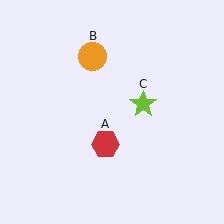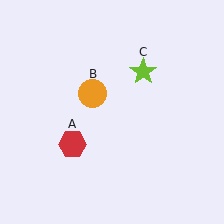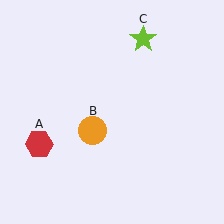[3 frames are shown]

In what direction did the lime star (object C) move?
The lime star (object C) moved up.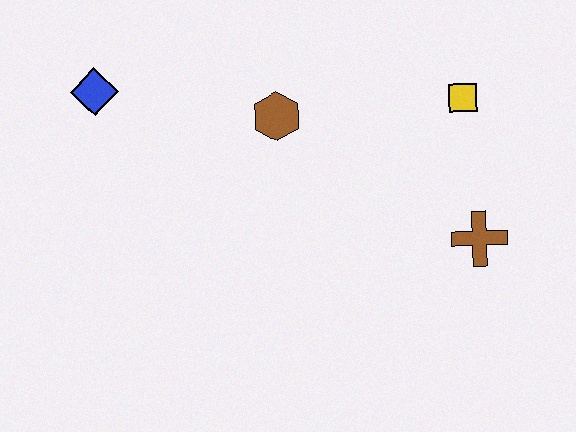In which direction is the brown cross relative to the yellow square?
The brown cross is below the yellow square.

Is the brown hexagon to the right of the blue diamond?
Yes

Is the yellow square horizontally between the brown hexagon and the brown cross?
Yes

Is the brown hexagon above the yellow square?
No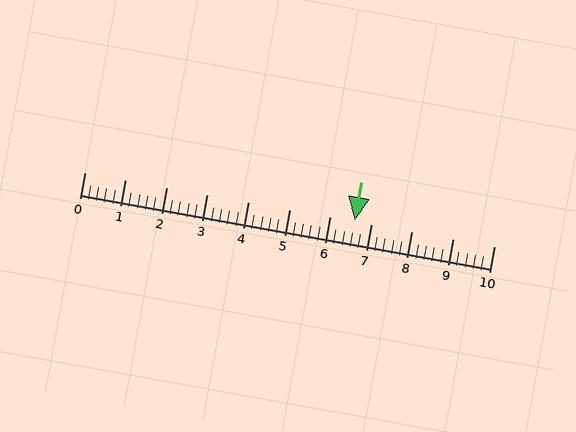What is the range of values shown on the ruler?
The ruler shows values from 0 to 10.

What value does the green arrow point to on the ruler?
The green arrow points to approximately 6.6.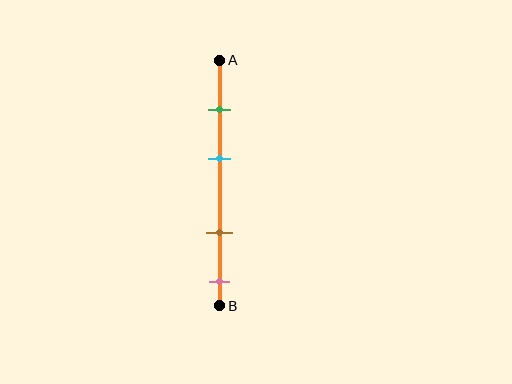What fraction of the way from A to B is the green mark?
The green mark is approximately 20% (0.2) of the way from A to B.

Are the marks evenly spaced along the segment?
No, the marks are not evenly spaced.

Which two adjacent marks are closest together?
The green and cyan marks are the closest adjacent pair.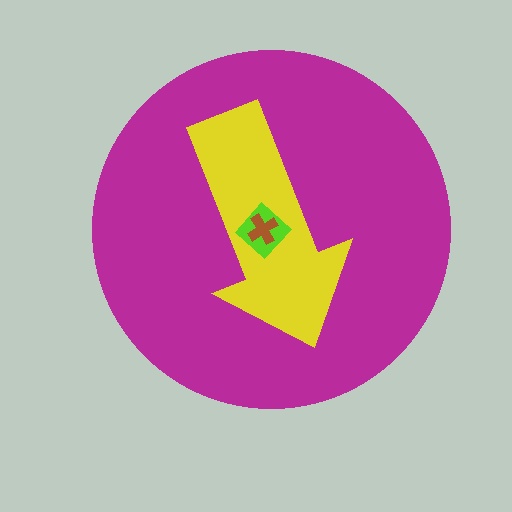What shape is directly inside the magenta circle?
The yellow arrow.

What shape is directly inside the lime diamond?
The brown cross.